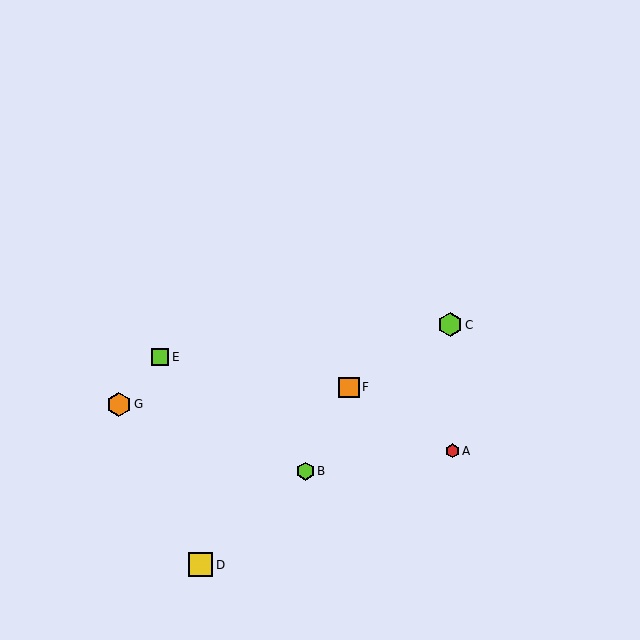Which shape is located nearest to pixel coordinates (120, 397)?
The orange hexagon (labeled G) at (119, 404) is nearest to that location.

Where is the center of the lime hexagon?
The center of the lime hexagon is at (306, 471).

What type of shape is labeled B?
Shape B is a lime hexagon.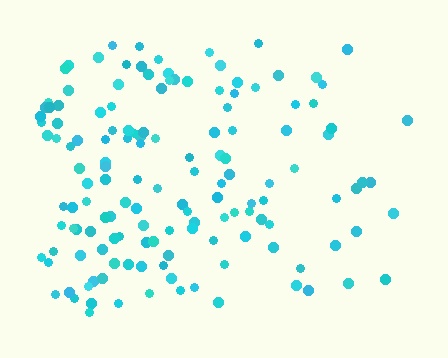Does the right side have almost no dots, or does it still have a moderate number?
Still a moderate number, just noticeably fewer than the left.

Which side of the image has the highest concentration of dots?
The left.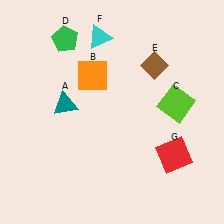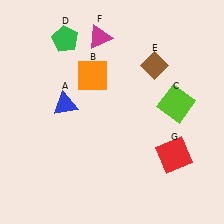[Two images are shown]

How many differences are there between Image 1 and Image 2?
There are 2 differences between the two images.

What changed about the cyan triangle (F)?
In Image 1, F is cyan. In Image 2, it changed to magenta.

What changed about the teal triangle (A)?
In Image 1, A is teal. In Image 2, it changed to blue.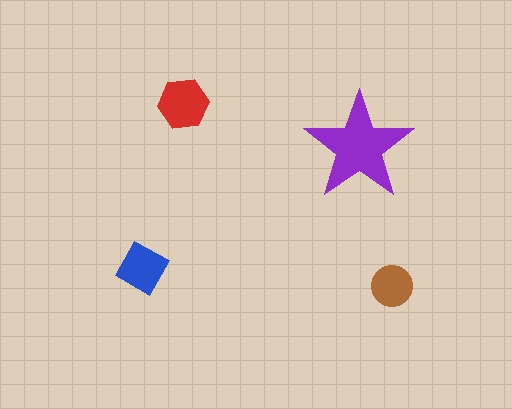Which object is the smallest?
The brown circle.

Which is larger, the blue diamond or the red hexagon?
The red hexagon.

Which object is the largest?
The purple star.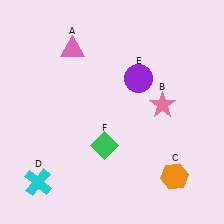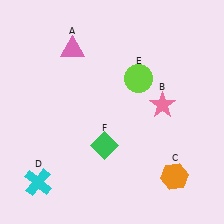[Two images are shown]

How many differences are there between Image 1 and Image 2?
There is 1 difference between the two images.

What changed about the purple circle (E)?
In Image 1, E is purple. In Image 2, it changed to lime.